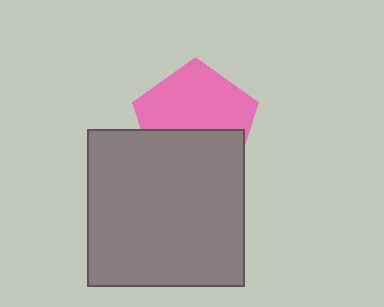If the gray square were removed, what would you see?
You would see the complete pink pentagon.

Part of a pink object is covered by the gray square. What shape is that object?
It is a pentagon.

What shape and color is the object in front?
The object in front is a gray square.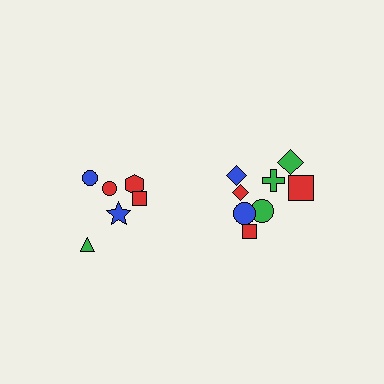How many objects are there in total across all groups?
There are 14 objects.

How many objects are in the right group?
There are 8 objects.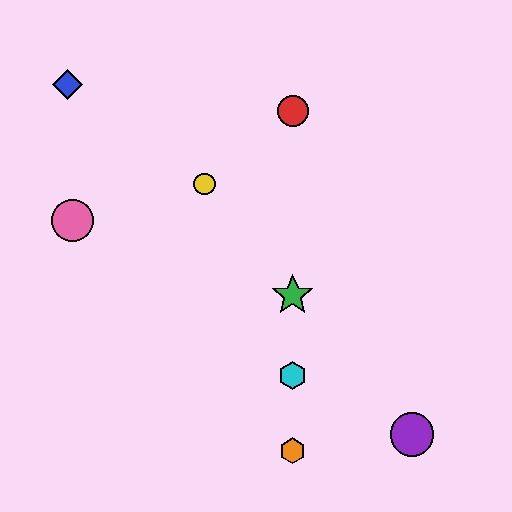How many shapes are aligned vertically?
4 shapes (the red circle, the green star, the orange hexagon, the cyan hexagon) are aligned vertically.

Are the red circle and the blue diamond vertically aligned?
No, the red circle is at x≈293 and the blue diamond is at x≈68.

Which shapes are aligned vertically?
The red circle, the green star, the orange hexagon, the cyan hexagon are aligned vertically.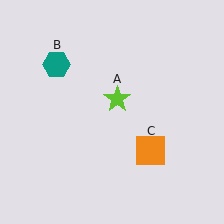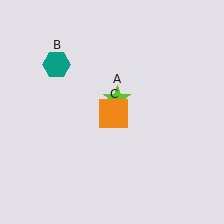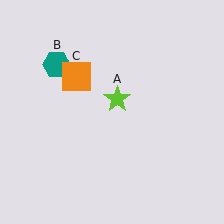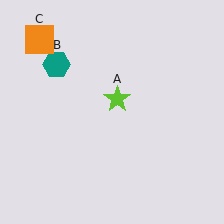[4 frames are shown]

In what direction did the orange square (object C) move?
The orange square (object C) moved up and to the left.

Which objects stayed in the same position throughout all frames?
Lime star (object A) and teal hexagon (object B) remained stationary.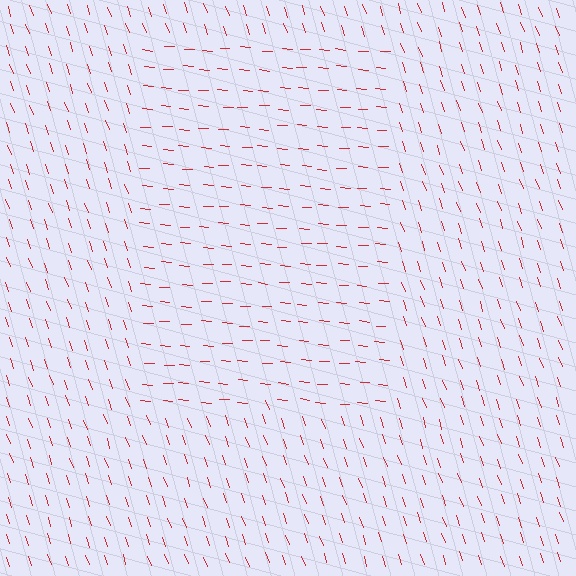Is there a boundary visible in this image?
Yes, there is a texture boundary formed by a change in line orientation.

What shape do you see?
I see a rectangle.